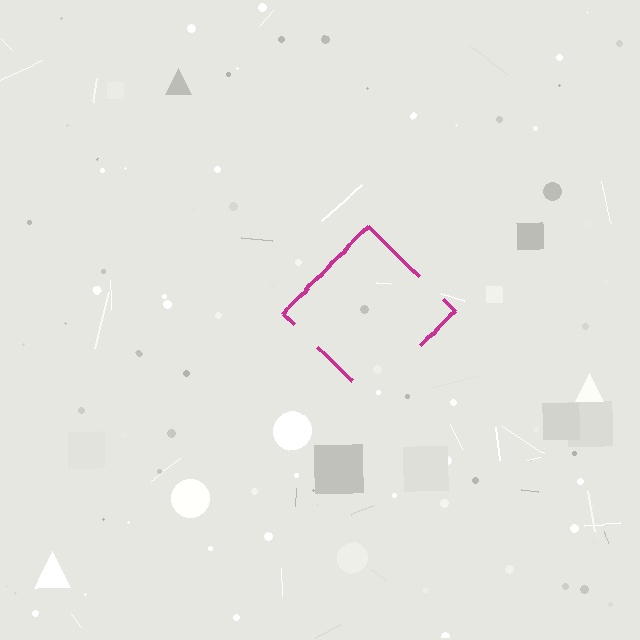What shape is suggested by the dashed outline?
The dashed outline suggests a diamond.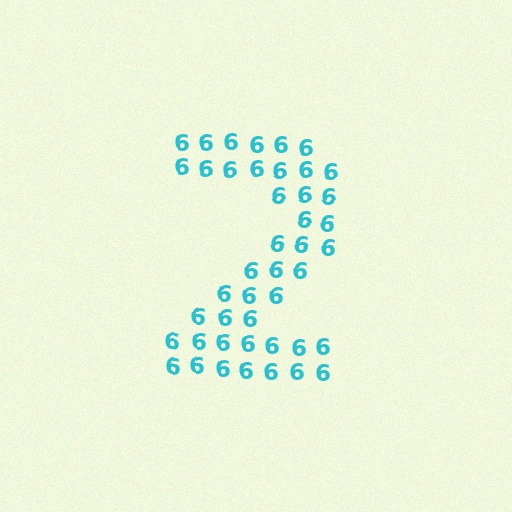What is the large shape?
The large shape is the digit 2.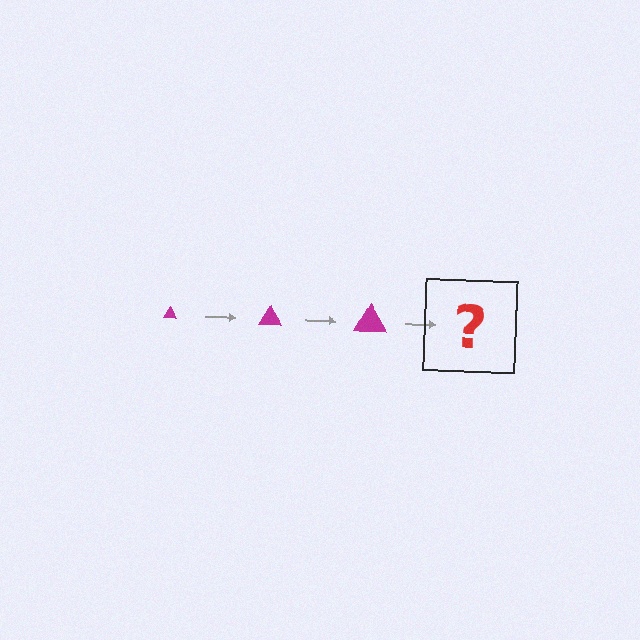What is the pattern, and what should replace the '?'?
The pattern is that the triangle gets progressively larger each step. The '?' should be a magenta triangle, larger than the previous one.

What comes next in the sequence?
The next element should be a magenta triangle, larger than the previous one.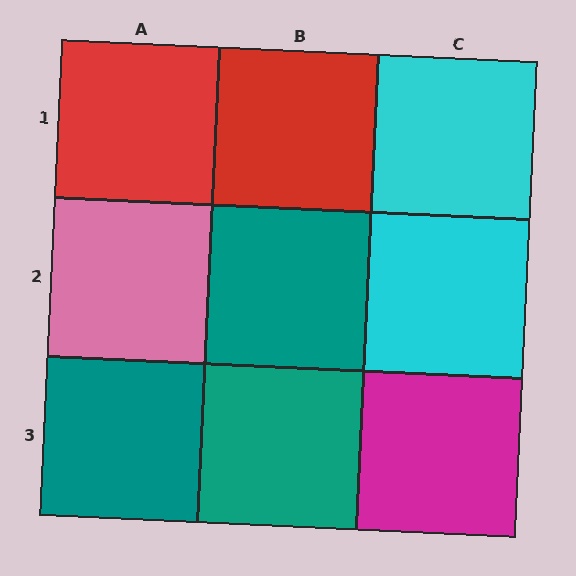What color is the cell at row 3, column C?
Magenta.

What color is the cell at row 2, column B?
Teal.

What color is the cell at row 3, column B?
Teal.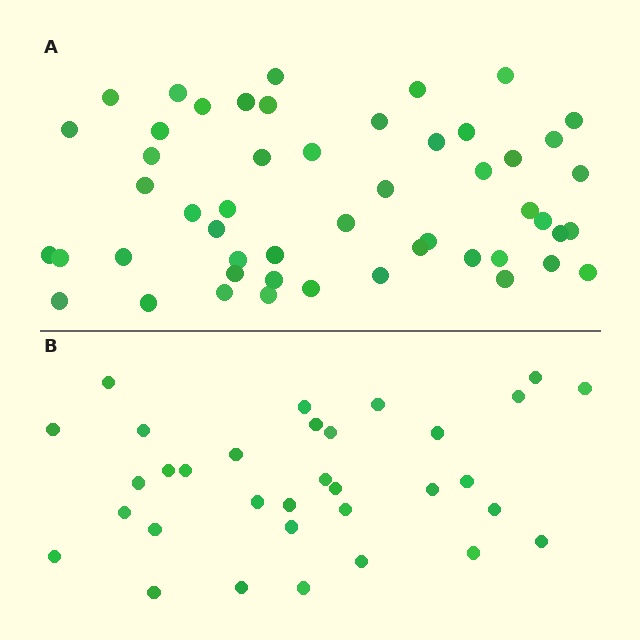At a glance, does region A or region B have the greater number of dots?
Region A (the top region) has more dots.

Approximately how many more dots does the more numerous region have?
Region A has approximately 20 more dots than region B.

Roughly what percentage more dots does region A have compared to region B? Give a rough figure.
About 55% more.